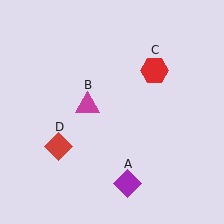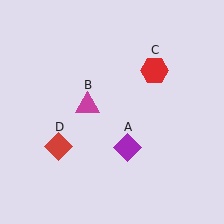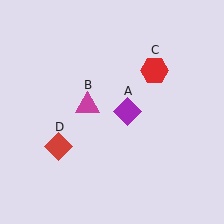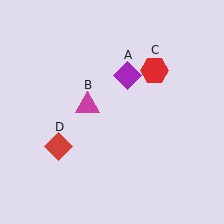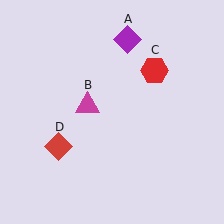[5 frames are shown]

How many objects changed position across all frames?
1 object changed position: purple diamond (object A).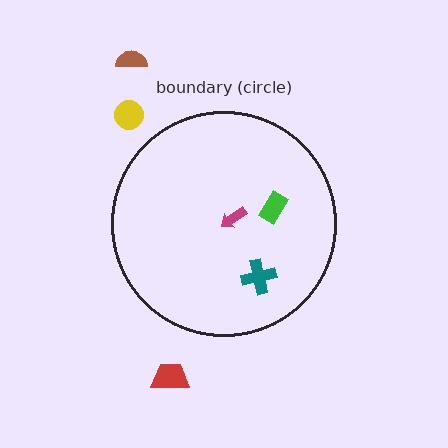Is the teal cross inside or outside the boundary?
Inside.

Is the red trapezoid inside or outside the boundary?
Outside.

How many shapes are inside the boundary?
3 inside, 3 outside.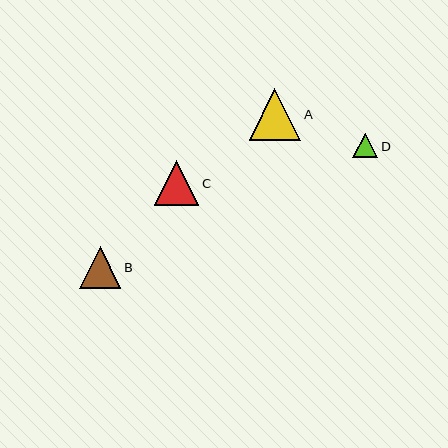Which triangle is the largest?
Triangle A is the largest with a size of approximately 52 pixels.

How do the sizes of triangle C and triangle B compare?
Triangle C and triangle B are approximately the same size.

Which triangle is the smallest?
Triangle D is the smallest with a size of approximately 25 pixels.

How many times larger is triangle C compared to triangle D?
Triangle C is approximately 1.8 times the size of triangle D.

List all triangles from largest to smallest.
From largest to smallest: A, C, B, D.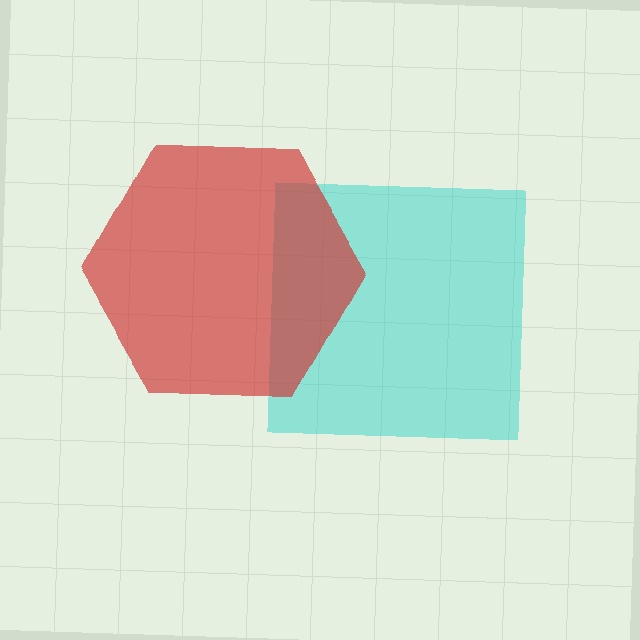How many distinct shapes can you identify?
There are 2 distinct shapes: a cyan square, a red hexagon.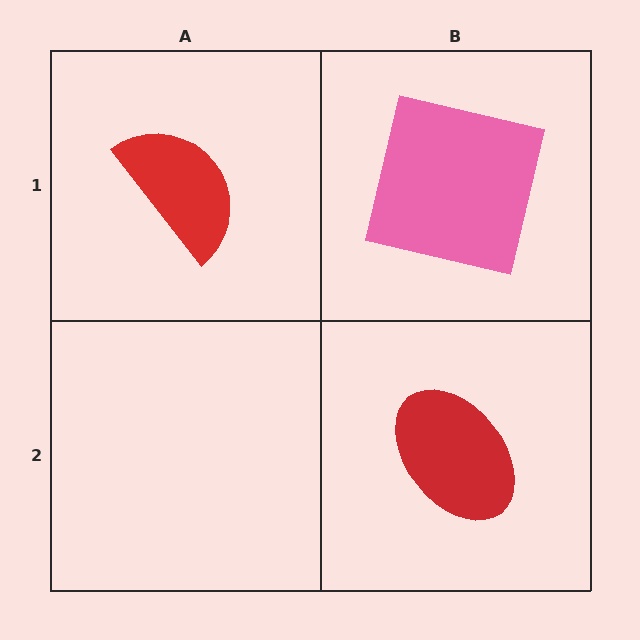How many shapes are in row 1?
2 shapes.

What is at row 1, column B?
A pink square.